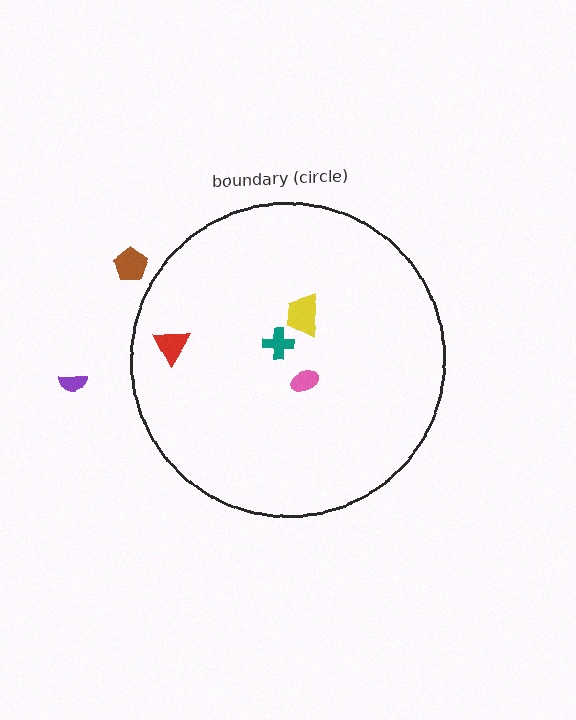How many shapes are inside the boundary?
4 inside, 2 outside.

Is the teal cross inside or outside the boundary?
Inside.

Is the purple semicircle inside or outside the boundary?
Outside.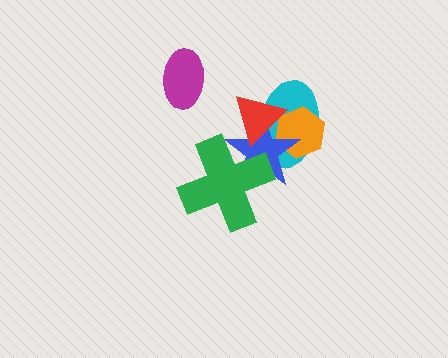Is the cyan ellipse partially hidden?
Yes, it is partially covered by another shape.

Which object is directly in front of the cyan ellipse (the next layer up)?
The orange hexagon is directly in front of the cyan ellipse.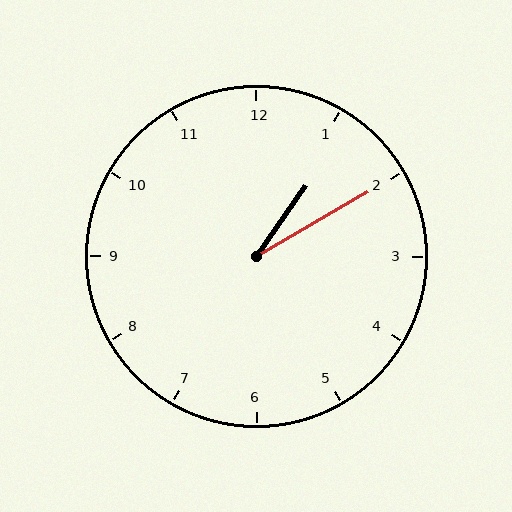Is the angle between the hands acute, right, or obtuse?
It is acute.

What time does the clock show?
1:10.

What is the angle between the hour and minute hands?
Approximately 25 degrees.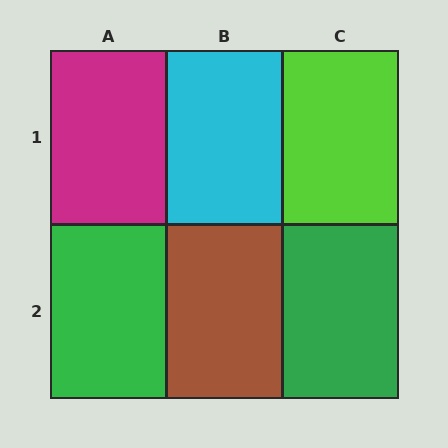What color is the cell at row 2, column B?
Brown.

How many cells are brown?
1 cell is brown.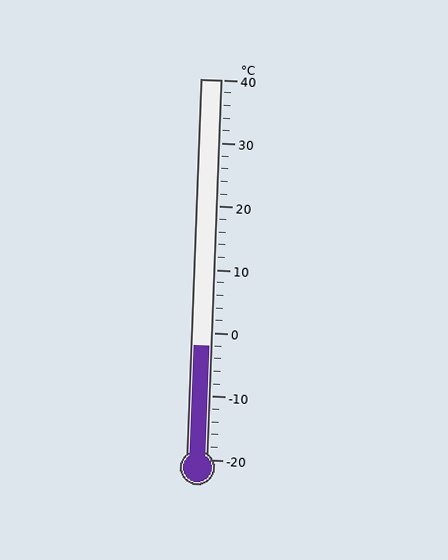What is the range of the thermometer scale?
The thermometer scale ranges from -20°C to 40°C.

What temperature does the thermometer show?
The thermometer shows approximately -2°C.